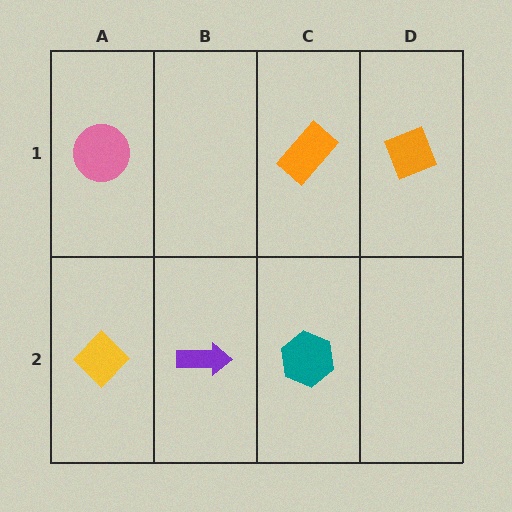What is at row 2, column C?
A teal hexagon.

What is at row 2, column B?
A purple arrow.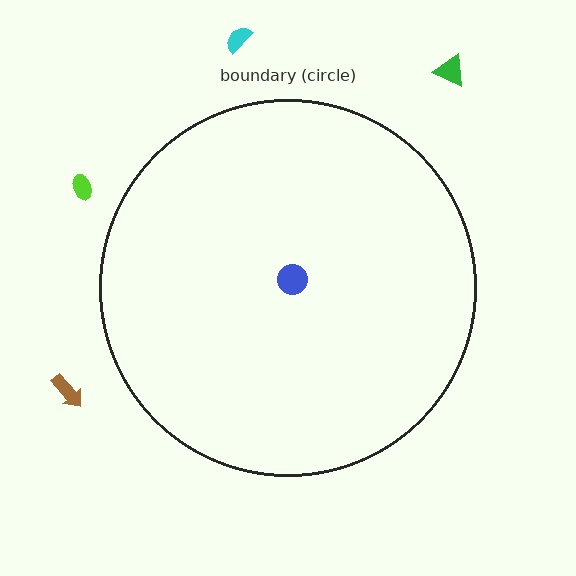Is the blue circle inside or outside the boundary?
Inside.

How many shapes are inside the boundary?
1 inside, 4 outside.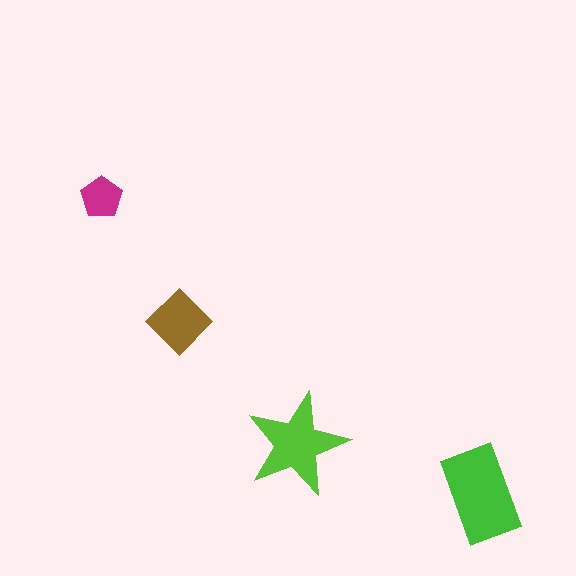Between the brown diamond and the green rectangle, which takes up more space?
The green rectangle.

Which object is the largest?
The green rectangle.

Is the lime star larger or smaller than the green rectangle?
Smaller.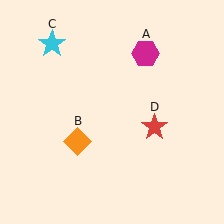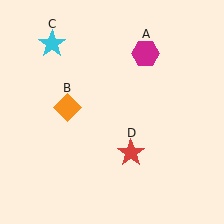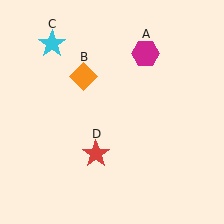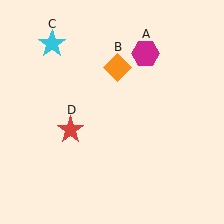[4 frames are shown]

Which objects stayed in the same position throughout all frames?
Magenta hexagon (object A) and cyan star (object C) remained stationary.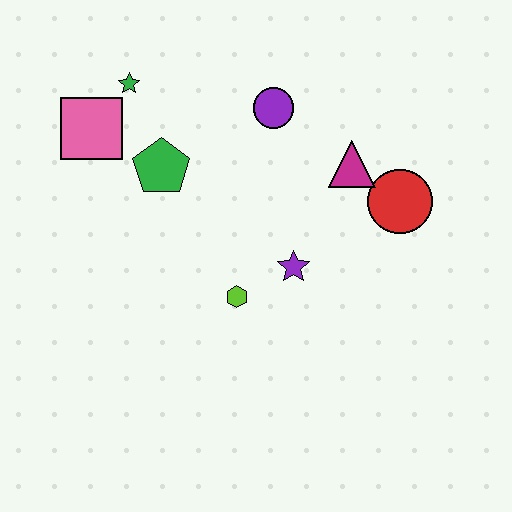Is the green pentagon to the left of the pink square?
No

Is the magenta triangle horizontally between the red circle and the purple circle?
Yes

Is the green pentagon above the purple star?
Yes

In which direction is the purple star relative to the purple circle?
The purple star is below the purple circle.